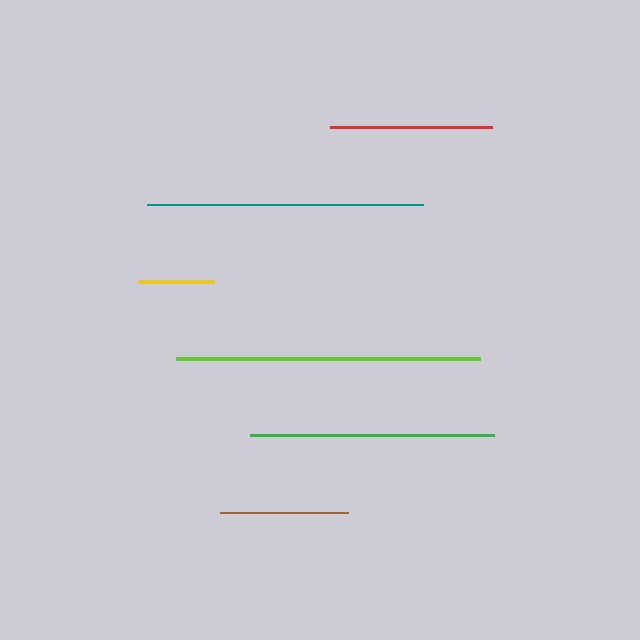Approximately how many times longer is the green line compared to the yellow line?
The green line is approximately 3.2 times the length of the yellow line.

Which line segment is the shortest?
The yellow line is the shortest at approximately 76 pixels.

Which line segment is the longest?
The lime line is the longest at approximately 304 pixels.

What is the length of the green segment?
The green segment is approximately 244 pixels long.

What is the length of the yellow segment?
The yellow segment is approximately 76 pixels long.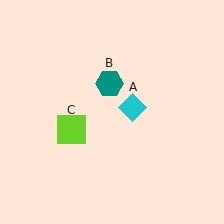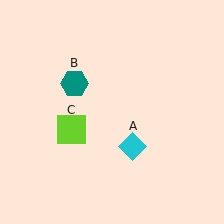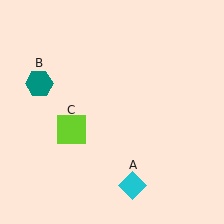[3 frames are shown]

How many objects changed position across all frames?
2 objects changed position: cyan diamond (object A), teal hexagon (object B).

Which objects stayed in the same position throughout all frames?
Lime square (object C) remained stationary.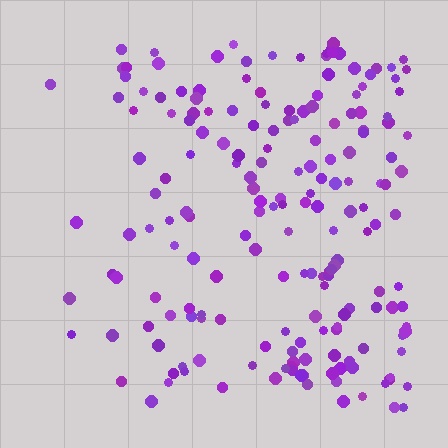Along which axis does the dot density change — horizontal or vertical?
Horizontal.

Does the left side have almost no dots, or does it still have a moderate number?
Still a moderate number, just noticeably fewer than the right.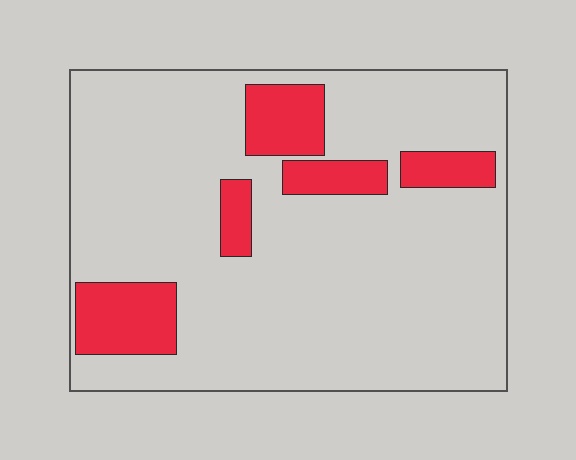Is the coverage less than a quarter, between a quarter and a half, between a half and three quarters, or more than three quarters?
Less than a quarter.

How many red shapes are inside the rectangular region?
5.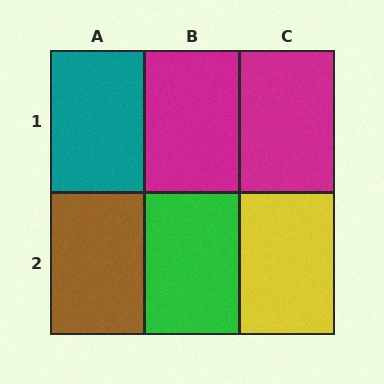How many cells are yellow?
1 cell is yellow.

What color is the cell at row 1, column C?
Magenta.